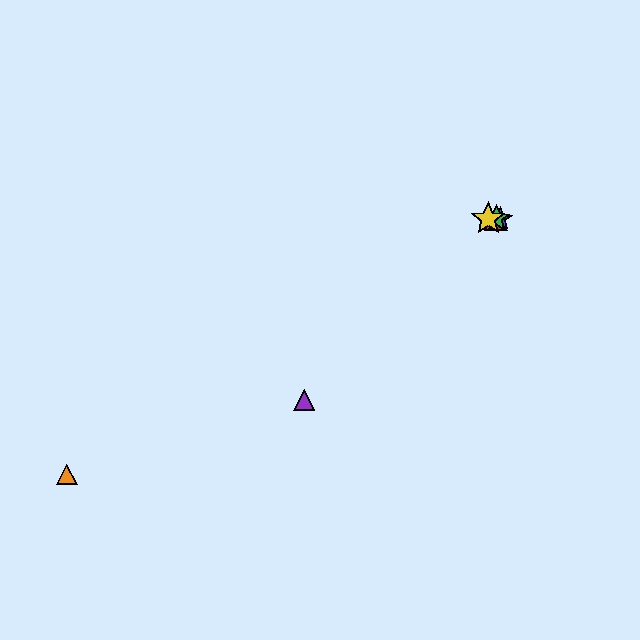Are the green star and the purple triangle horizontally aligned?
No, the green star is at y≈219 and the purple triangle is at y≈400.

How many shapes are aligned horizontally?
4 shapes (the red triangle, the blue star, the green star, the yellow star) are aligned horizontally.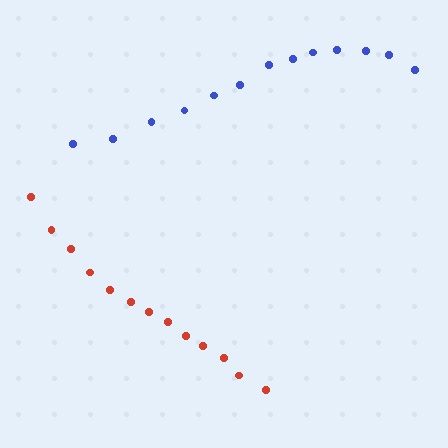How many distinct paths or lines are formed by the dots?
There are 2 distinct paths.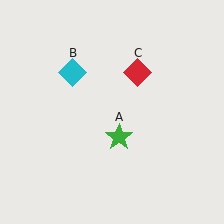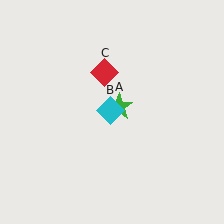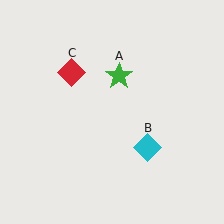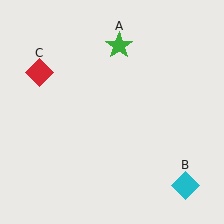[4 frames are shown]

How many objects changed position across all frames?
3 objects changed position: green star (object A), cyan diamond (object B), red diamond (object C).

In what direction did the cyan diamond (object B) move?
The cyan diamond (object B) moved down and to the right.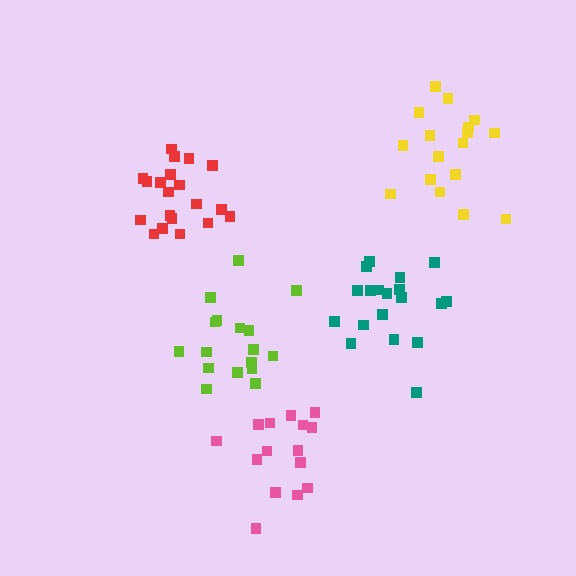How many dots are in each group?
Group 1: 15 dots, Group 2: 19 dots, Group 3: 17 dots, Group 4: 20 dots, Group 5: 17 dots (88 total).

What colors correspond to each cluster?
The clusters are colored: pink, teal, yellow, red, lime.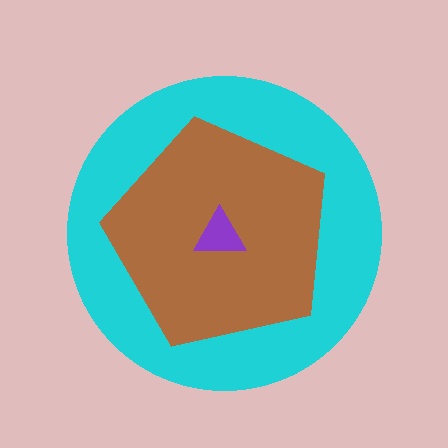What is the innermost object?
The purple triangle.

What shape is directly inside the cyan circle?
The brown pentagon.